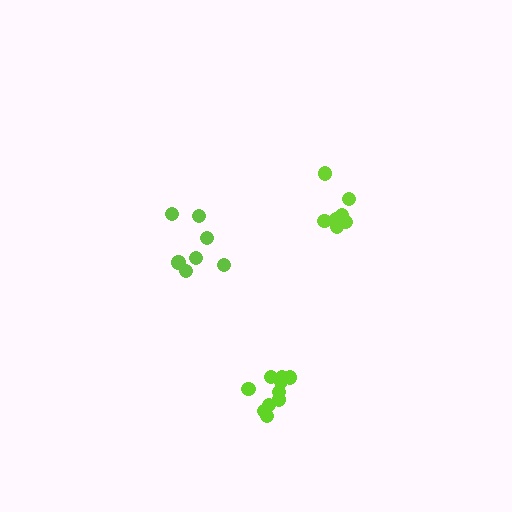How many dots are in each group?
Group 1: 7 dots, Group 2: 8 dots, Group 3: 10 dots (25 total).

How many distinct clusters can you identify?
There are 3 distinct clusters.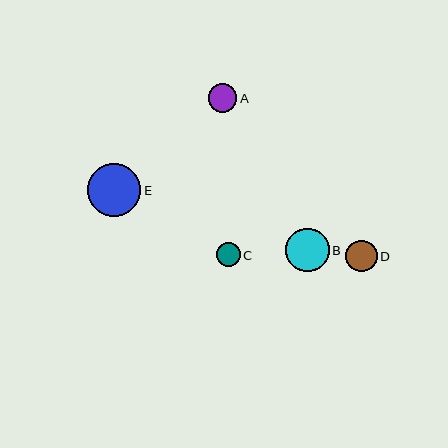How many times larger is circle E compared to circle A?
Circle E is approximately 1.9 times the size of circle A.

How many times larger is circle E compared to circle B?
Circle E is approximately 1.2 times the size of circle B.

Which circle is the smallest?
Circle C is the smallest with a size of approximately 24 pixels.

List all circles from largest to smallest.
From largest to smallest: E, B, D, A, C.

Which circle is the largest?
Circle E is the largest with a size of approximately 53 pixels.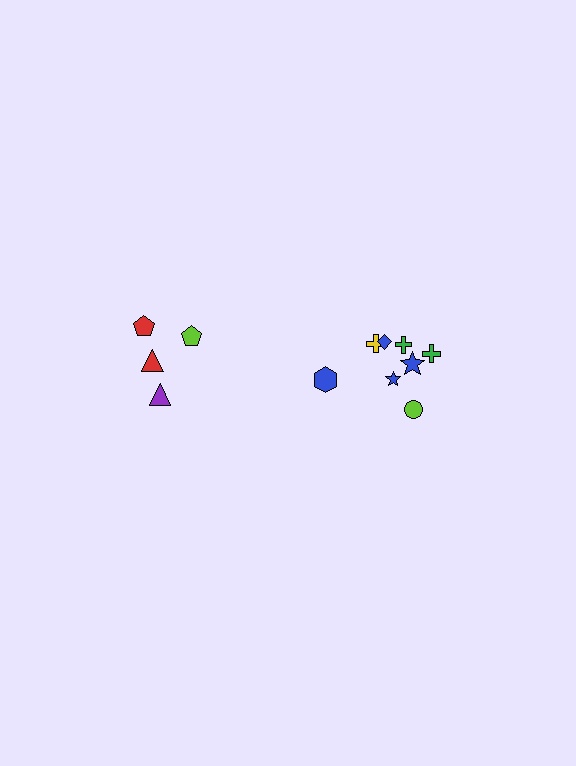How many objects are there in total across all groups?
There are 12 objects.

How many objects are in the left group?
There are 4 objects.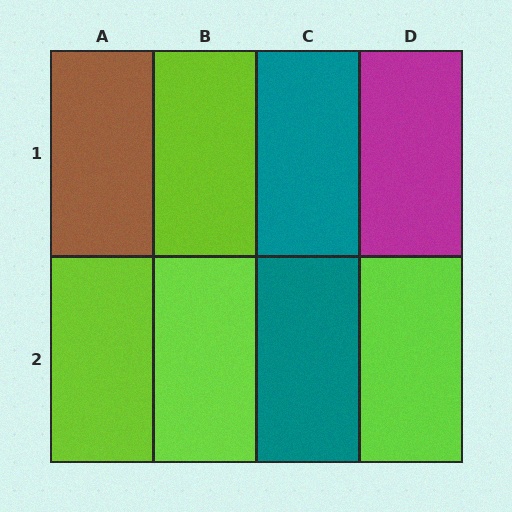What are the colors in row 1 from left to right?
Brown, lime, teal, magenta.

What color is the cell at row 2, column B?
Lime.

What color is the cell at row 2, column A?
Lime.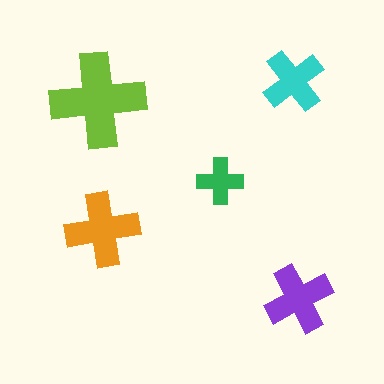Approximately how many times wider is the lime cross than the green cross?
About 2 times wider.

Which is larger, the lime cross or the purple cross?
The lime one.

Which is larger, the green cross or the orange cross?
The orange one.